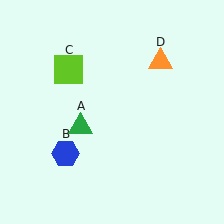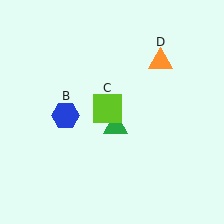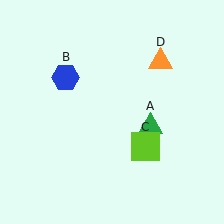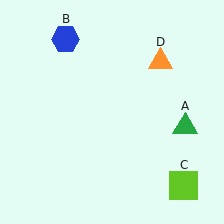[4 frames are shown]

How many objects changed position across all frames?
3 objects changed position: green triangle (object A), blue hexagon (object B), lime square (object C).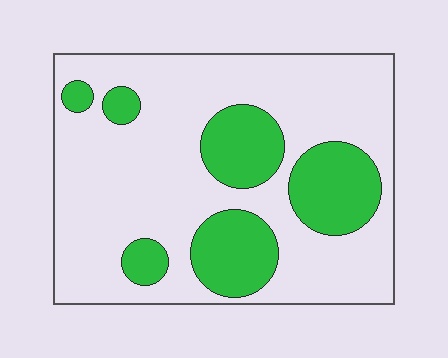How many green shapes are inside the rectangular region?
6.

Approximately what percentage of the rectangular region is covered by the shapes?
Approximately 25%.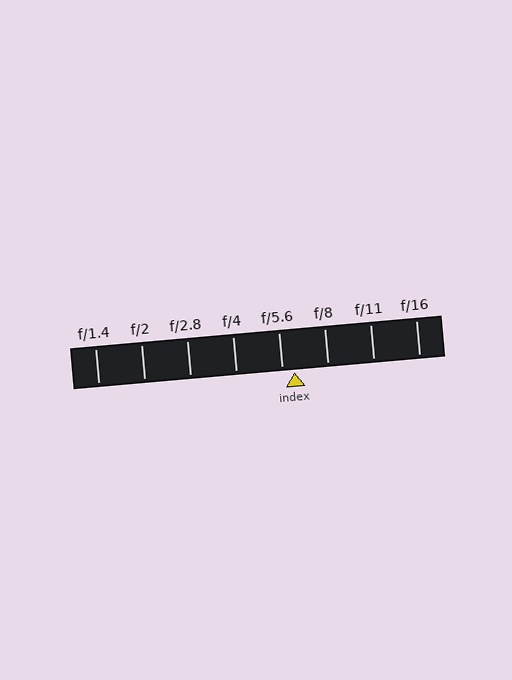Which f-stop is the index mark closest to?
The index mark is closest to f/5.6.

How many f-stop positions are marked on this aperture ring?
There are 8 f-stop positions marked.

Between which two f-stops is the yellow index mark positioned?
The index mark is between f/5.6 and f/8.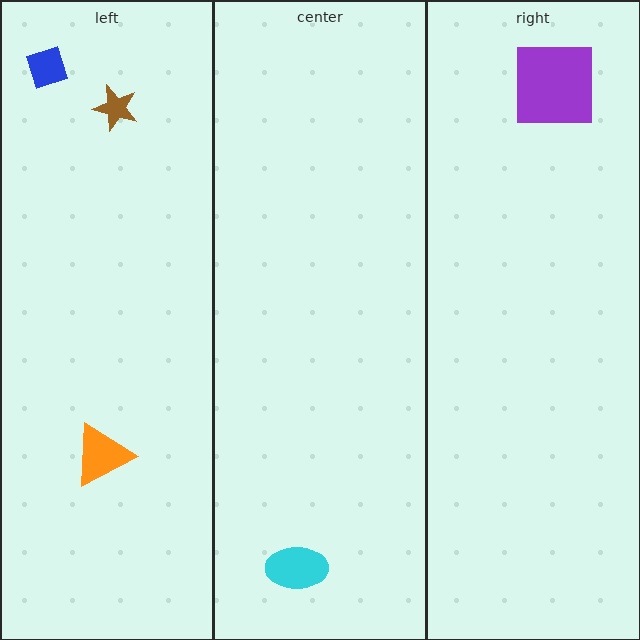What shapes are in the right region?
The purple square.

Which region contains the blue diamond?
The left region.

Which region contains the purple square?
The right region.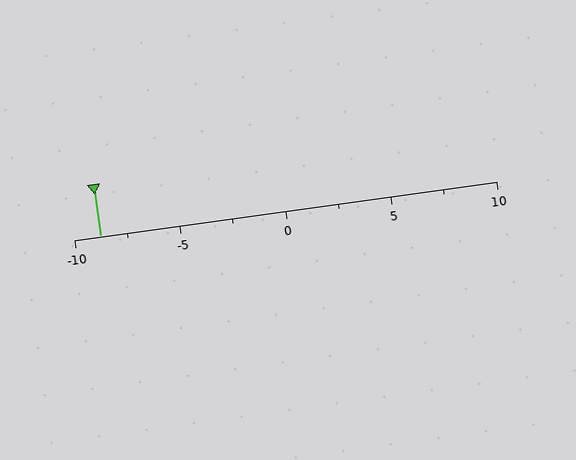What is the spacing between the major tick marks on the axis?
The major ticks are spaced 5 apart.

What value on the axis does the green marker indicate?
The marker indicates approximately -8.8.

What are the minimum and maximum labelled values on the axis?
The axis runs from -10 to 10.